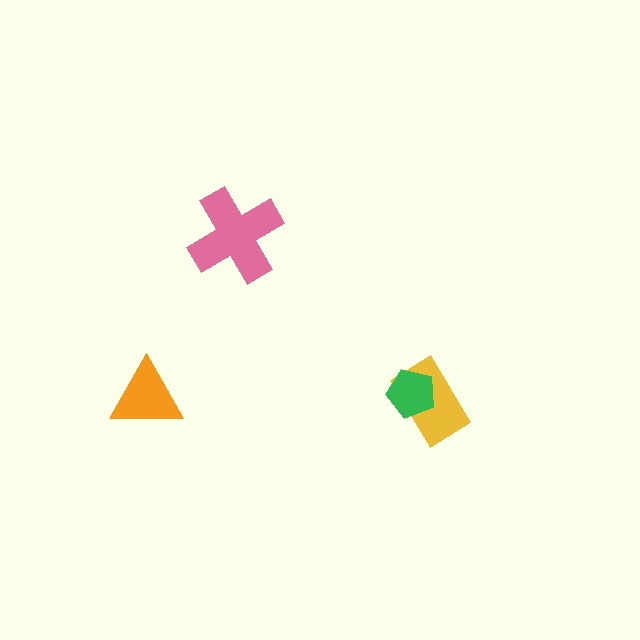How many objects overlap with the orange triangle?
0 objects overlap with the orange triangle.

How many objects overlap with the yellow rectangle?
1 object overlaps with the yellow rectangle.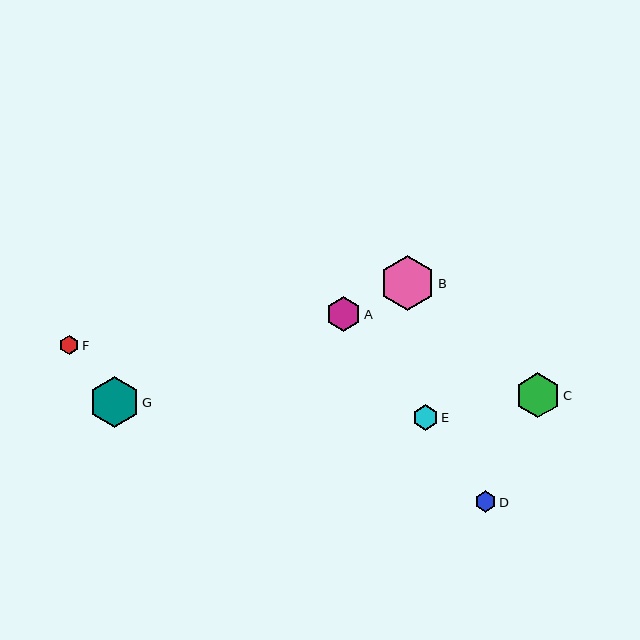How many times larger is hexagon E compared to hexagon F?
Hexagon E is approximately 1.3 times the size of hexagon F.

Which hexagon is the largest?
Hexagon B is the largest with a size of approximately 54 pixels.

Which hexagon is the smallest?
Hexagon F is the smallest with a size of approximately 19 pixels.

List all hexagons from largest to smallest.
From largest to smallest: B, G, C, A, E, D, F.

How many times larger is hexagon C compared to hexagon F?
Hexagon C is approximately 2.3 times the size of hexagon F.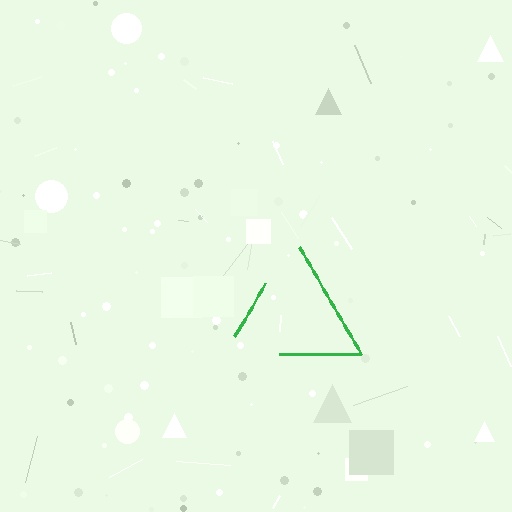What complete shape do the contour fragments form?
The contour fragments form a triangle.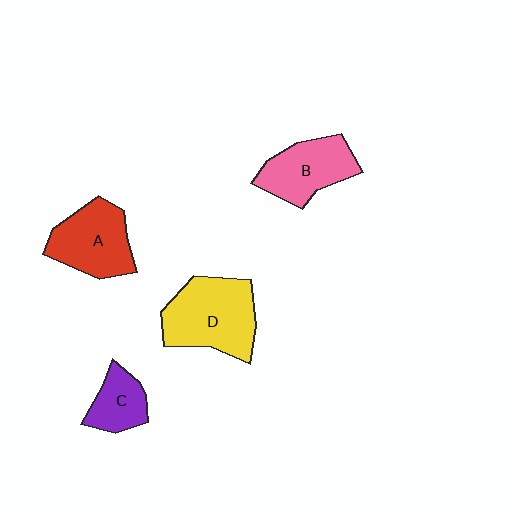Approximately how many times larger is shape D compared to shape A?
Approximately 1.2 times.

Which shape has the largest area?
Shape D (yellow).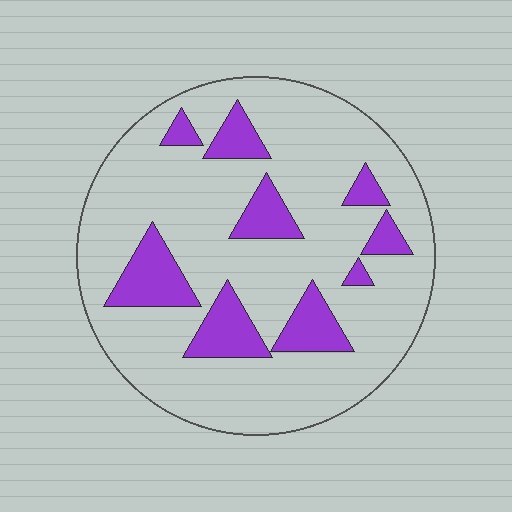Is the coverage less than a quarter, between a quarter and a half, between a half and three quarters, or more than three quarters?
Less than a quarter.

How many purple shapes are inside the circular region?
9.